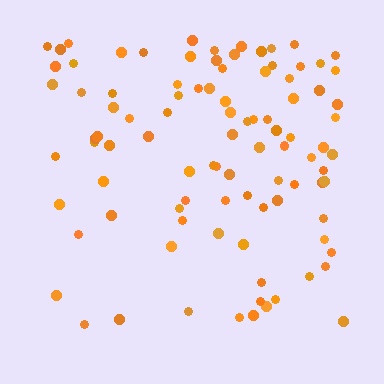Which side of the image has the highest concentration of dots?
The top.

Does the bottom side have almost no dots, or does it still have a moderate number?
Still a moderate number, just noticeably fewer than the top.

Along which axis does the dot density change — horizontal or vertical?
Vertical.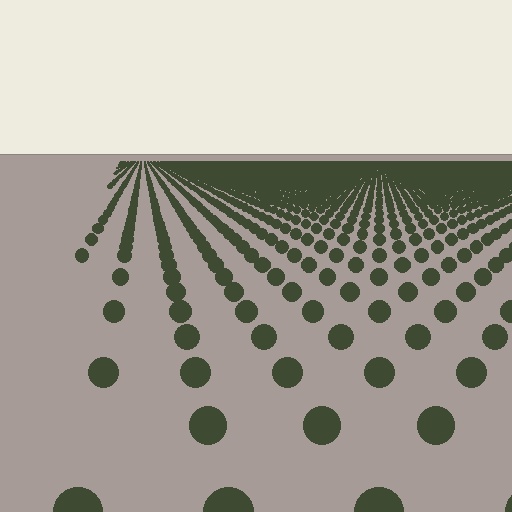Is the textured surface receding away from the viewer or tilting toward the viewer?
The surface is receding away from the viewer. Texture elements get smaller and denser toward the top.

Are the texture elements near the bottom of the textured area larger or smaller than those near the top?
Larger. Near the bottom, elements are closer to the viewer and appear at a bigger on-screen size.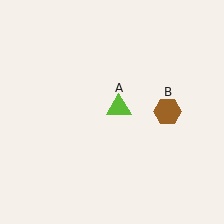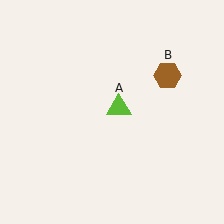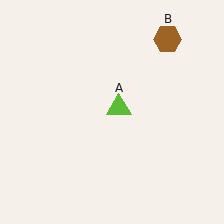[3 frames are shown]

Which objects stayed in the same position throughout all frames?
Lime triangle (object A) remained stationary.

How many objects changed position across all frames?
1 object changed position: brown hexagon (object B).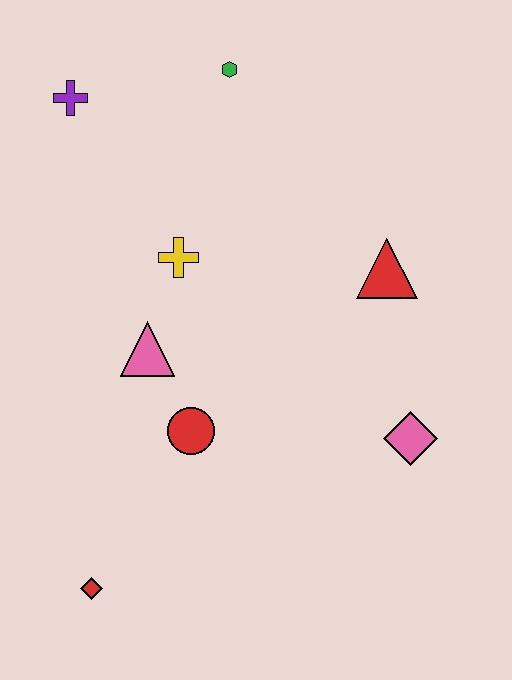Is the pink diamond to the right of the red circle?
Yes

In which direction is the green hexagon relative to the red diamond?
The green hexagon is above the red diamond.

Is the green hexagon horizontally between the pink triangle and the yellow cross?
No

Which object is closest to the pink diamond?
The red triangle is closest to the pink diamond.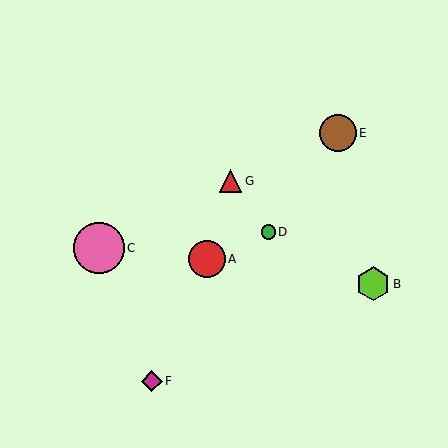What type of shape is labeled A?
Shape A is a red circle.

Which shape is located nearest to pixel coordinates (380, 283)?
The lime hexagon (labeled B) at (373, 284) is nearest to that location.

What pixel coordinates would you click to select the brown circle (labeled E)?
Click at (338, 133) to select the brown circle E.